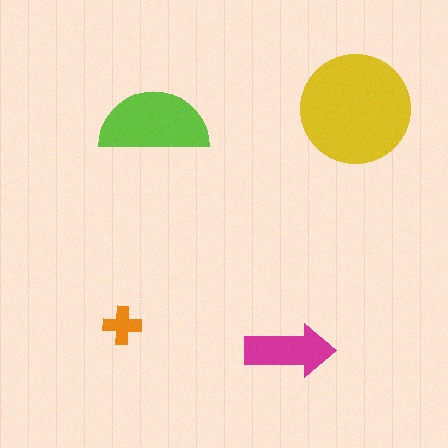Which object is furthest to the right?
The yellow circle is rightmost.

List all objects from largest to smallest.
The yellow circle, the lime semicircle, the magenta arrow, the orange cross.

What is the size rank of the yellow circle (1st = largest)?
1st.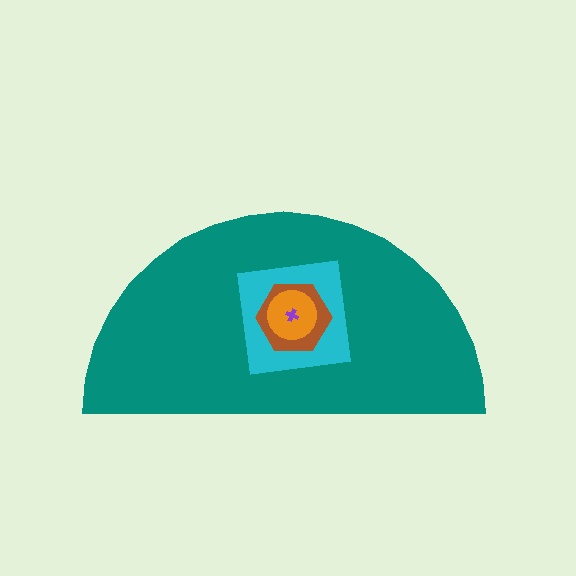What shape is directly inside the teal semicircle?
The cyan square.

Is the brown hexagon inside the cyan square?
Yes.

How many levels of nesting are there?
5.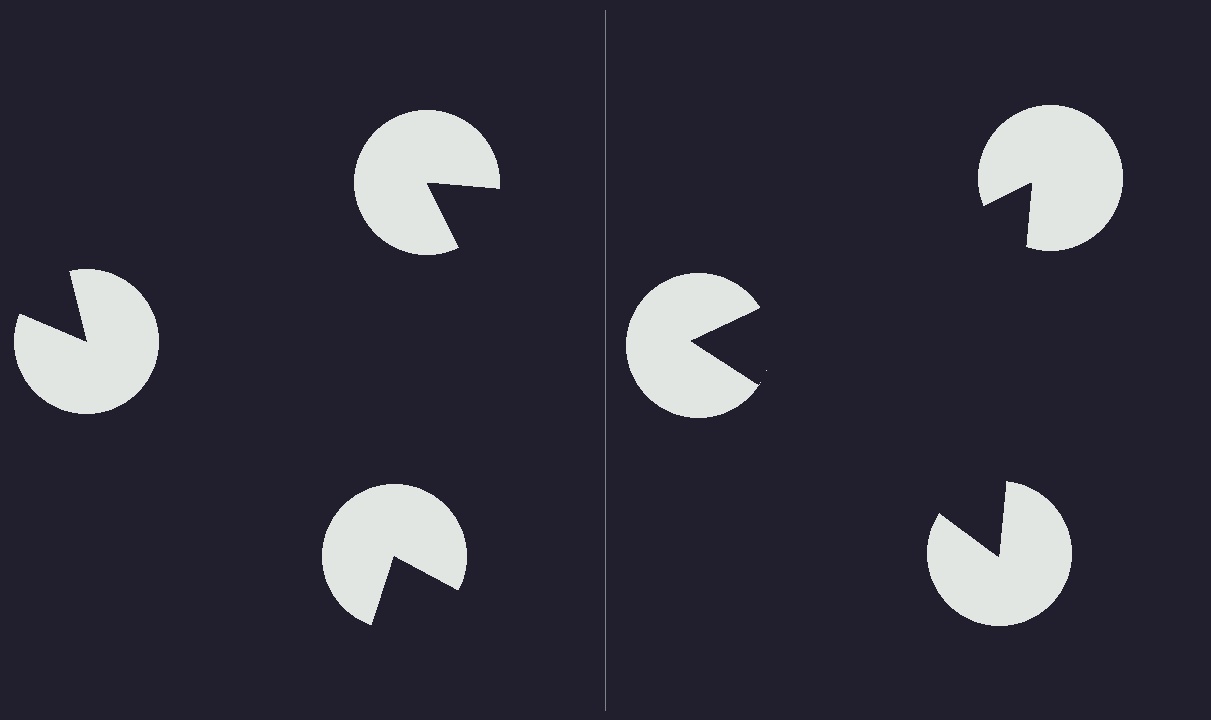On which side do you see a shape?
An illusory triangle appears on the right side. On the left side the wedge cuts are rotated, so no coherent shape forms.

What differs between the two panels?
The pac-man discs are positioned identically on both sides; only the wedge orientations differ. On the right they align to a triangle; on the left they are misaligned.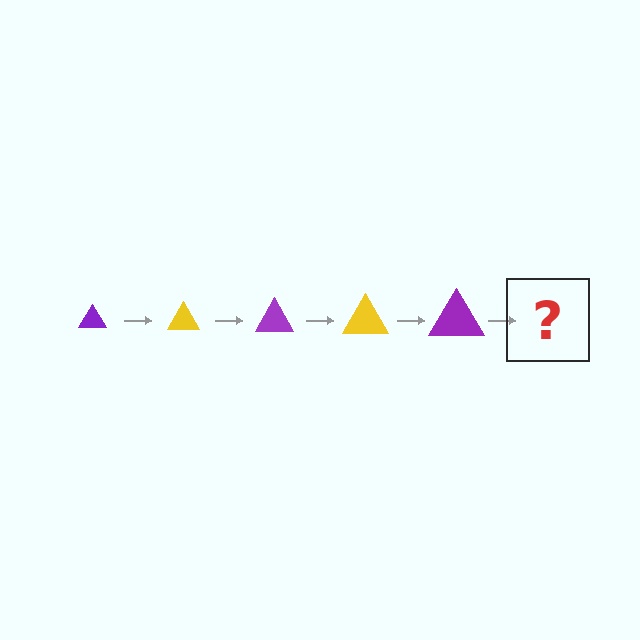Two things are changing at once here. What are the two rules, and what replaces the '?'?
The two rules are that the triangle grows larger each step and the color cycles through purple and yellow. The '?' should be a yellow triangle, larger than the previous one.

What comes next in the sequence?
The next element should be a yellow triangle, larger than the previous one.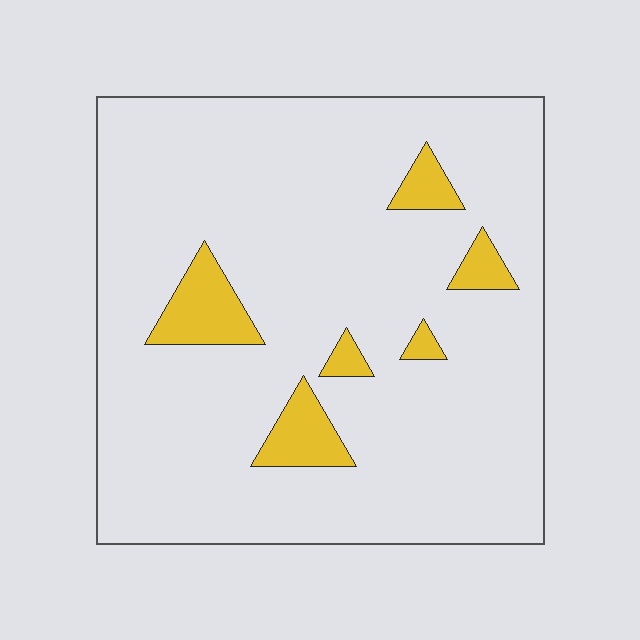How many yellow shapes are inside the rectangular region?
6.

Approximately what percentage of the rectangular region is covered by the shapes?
Approximately 10%.